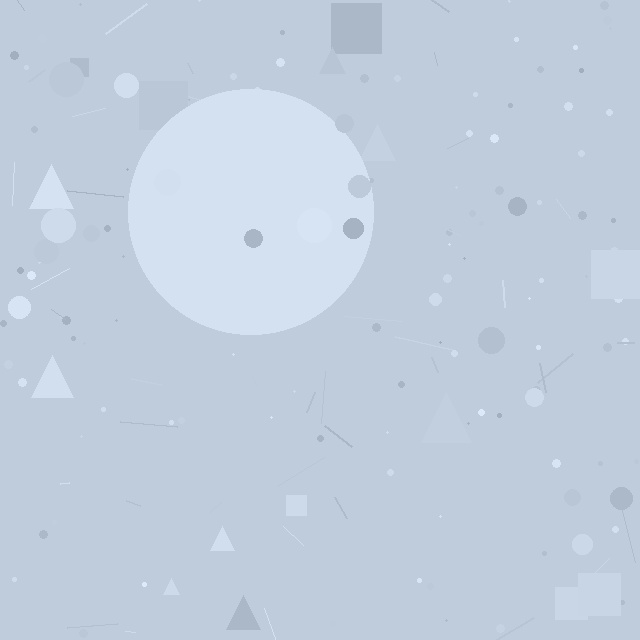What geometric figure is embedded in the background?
A circle is embedded in the background.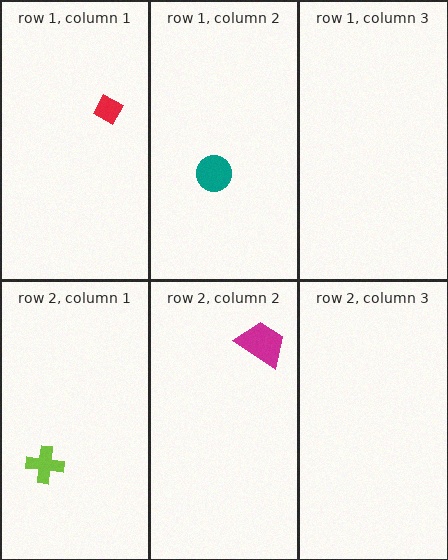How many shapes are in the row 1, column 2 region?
1.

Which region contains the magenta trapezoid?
The row 2, column 2 region.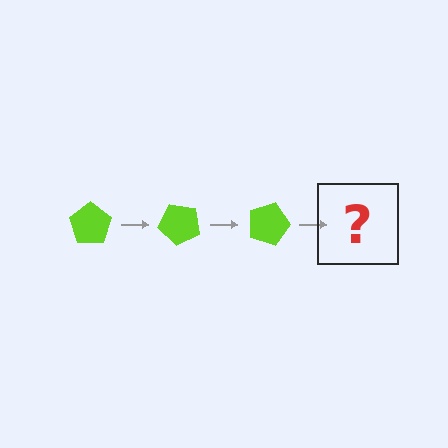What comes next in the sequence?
The next element should be a lime pentagon rotated 135 degrees.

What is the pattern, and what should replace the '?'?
The pattern is that the pentagon rotates 45 degrees each step. The '?' should be a lime pentagon rotated 135 degrees.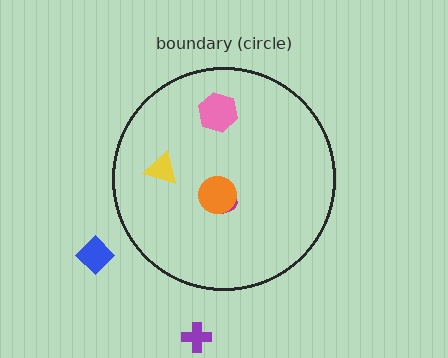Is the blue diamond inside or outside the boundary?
Outside.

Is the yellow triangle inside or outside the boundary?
Inside.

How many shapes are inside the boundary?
4 inside, 2 outside.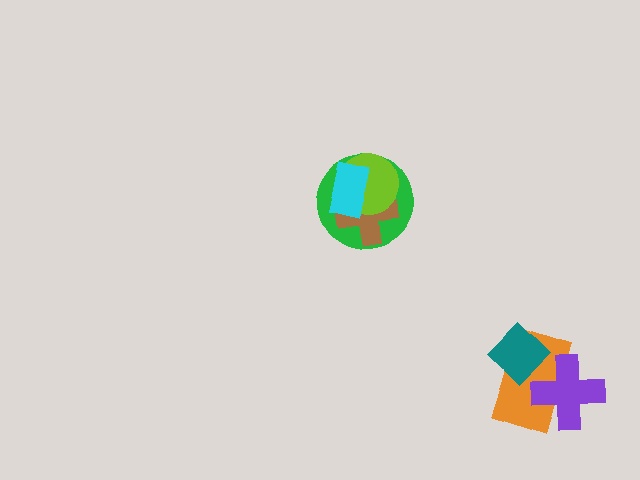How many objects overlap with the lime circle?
3 objects overlap with the lime circle.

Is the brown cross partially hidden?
Yes, it is partially covered by another shape.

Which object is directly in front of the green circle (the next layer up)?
The brown cross is directly in front of the green circle.